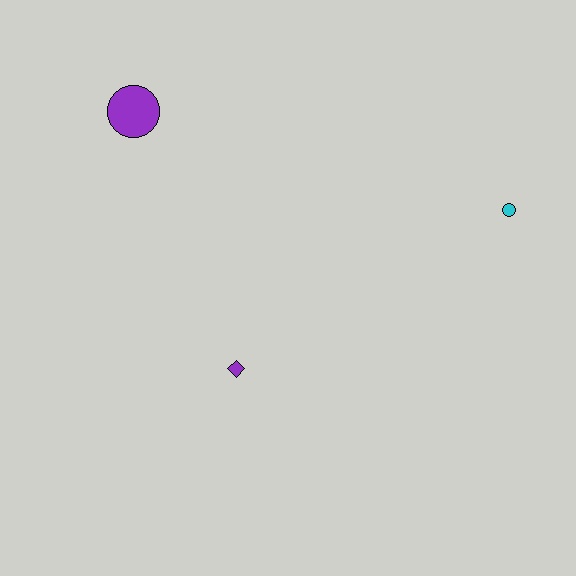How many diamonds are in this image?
There is 1 diamond.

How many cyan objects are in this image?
There is 1 cyan object.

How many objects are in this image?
There are 3 objects.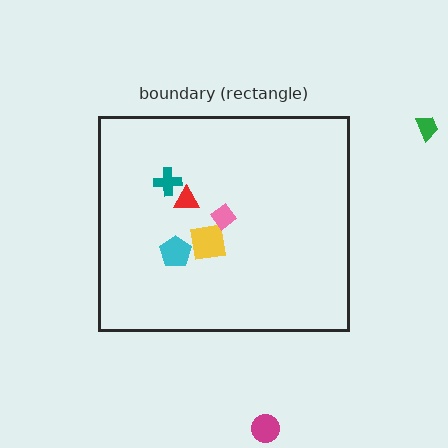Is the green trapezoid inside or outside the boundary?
Outside.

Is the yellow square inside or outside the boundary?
Inside.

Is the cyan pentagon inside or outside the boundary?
Inside.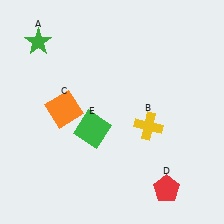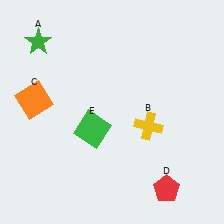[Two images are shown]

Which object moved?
The orange square (C) moved left.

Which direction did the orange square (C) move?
The orange square (C) moved left.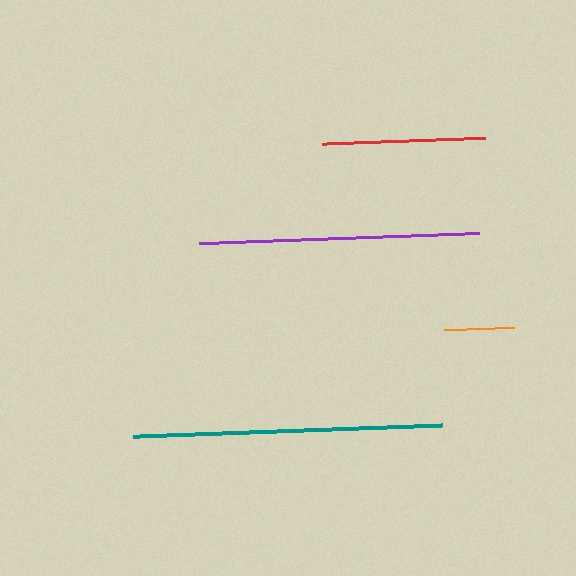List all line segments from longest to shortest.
From longest to shortest: teal, purple, red, orange.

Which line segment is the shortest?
The orange line is the shortest at approximately 70 pixels.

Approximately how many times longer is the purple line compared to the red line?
The purple line is approximately 1.7 times the length of the red line.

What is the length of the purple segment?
The purple segment is approximately 280 pixels long.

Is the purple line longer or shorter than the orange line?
The purple line is longer than the orange line.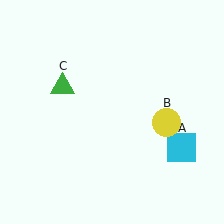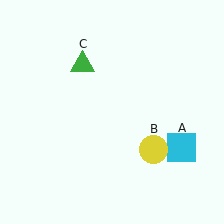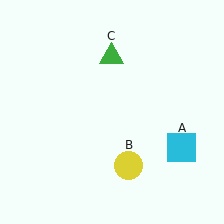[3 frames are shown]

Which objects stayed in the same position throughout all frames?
Cyan square (object A) remained stationary.